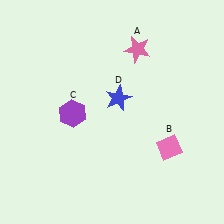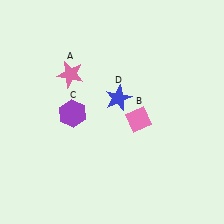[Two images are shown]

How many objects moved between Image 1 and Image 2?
2 objects moved between the two images.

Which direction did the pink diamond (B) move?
The pink diamond (B) moved left.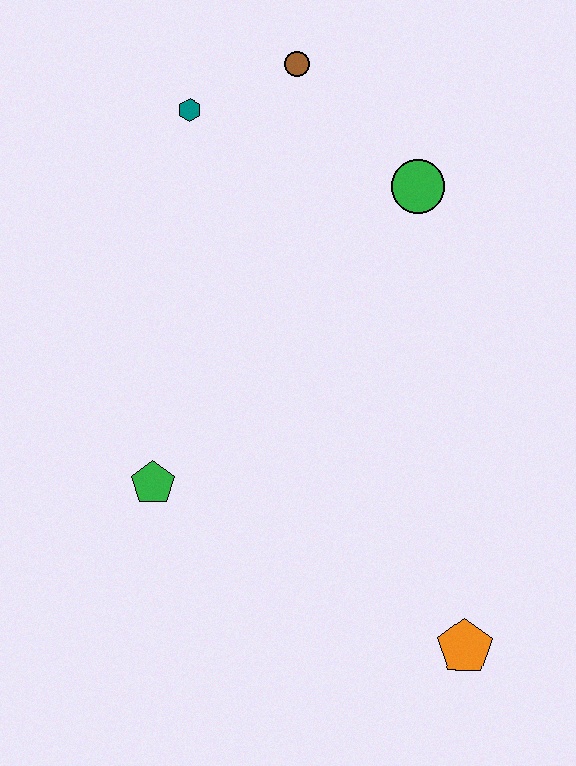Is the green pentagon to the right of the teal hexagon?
No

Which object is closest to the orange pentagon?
The green pentagon is closest to the orange pentagon.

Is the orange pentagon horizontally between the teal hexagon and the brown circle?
No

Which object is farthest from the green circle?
The orange pentagon is farthest from the green circle.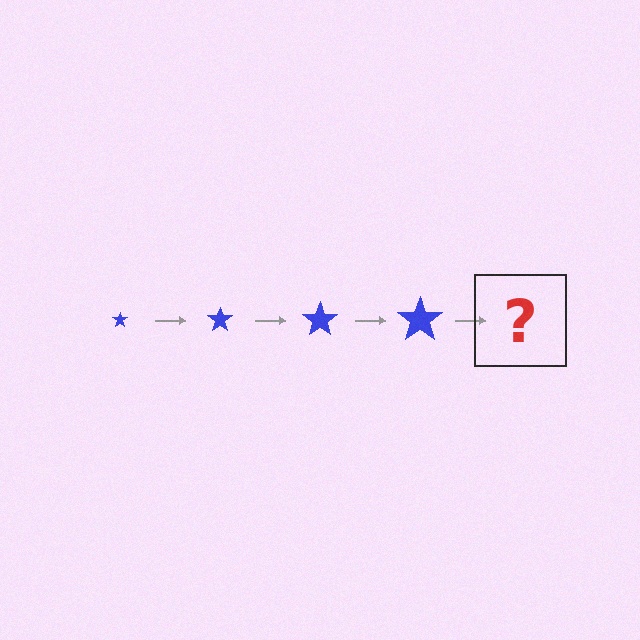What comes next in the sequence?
The next element should be a blue star, larger than the previous one.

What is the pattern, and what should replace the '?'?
The pattern is that the star gets progressively larger each step. The '?' should be a blue star, larger than the previous one.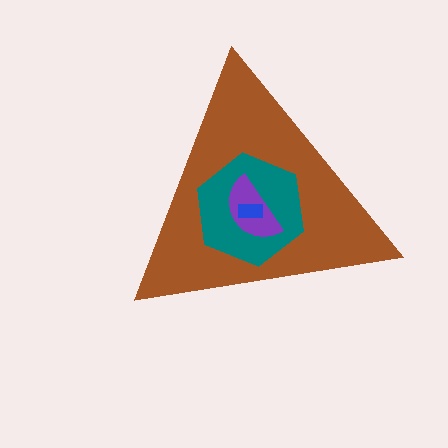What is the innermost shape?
The blue rectangle.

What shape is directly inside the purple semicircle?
The blue rectangle.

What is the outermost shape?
The brown triangle.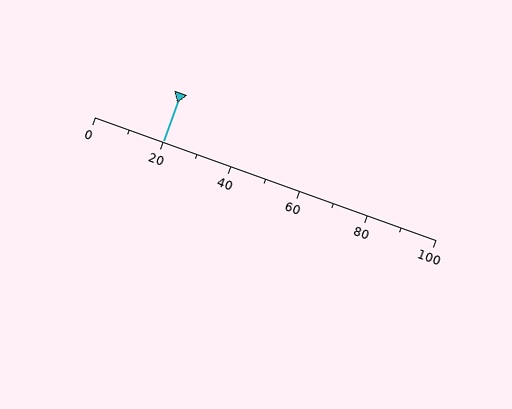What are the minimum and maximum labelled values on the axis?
The axis runs from 0 to 100.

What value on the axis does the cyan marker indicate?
The marker indicates approximately 20.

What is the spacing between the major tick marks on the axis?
The major ticks are spaced 20 apart.